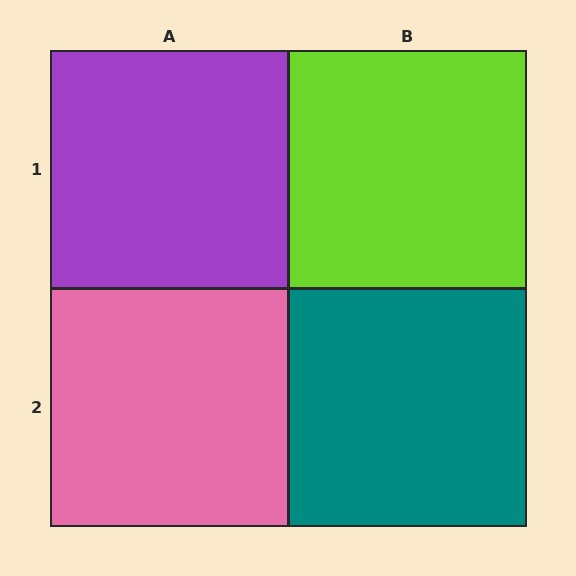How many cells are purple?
1 cell is purple.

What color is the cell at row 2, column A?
Pink.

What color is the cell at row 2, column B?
Teal.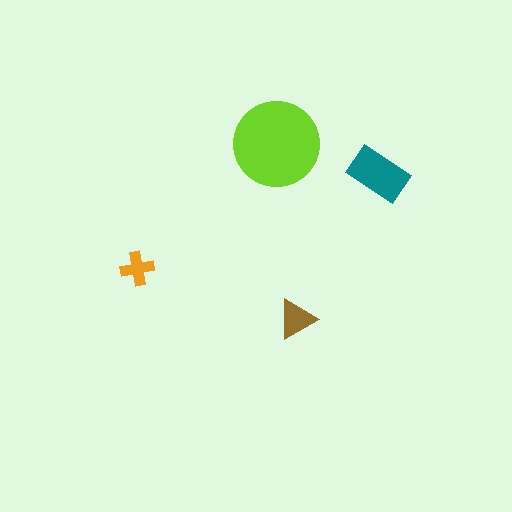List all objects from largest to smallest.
The lime circle, the teal rectangle, the brown triangle, the orange cross.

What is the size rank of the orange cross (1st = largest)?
4th.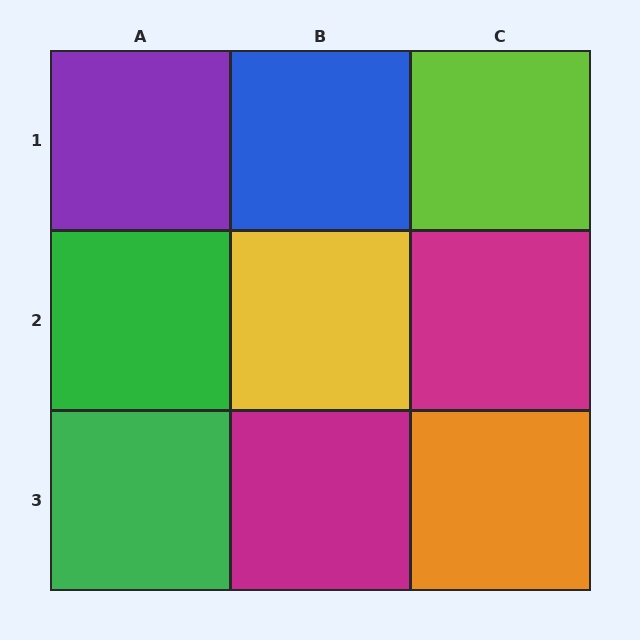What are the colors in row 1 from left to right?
Purple, blue, lime.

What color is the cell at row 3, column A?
Green.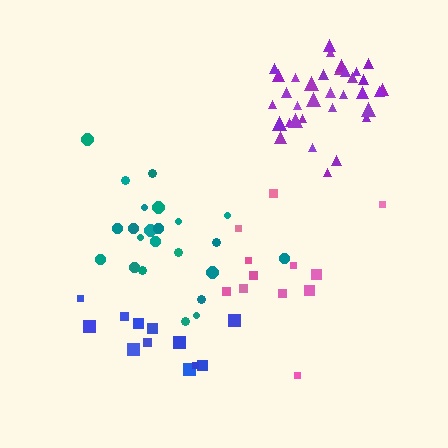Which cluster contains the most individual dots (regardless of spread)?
Purple (34).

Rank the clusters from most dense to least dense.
purple, teal, pink, blue.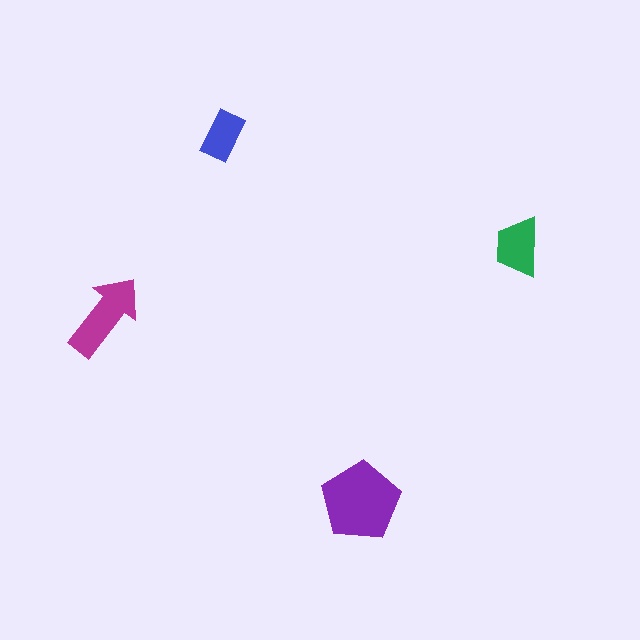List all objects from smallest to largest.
The blue rectangle, the green trapezoid, the magenta arrow, the purple pentagon.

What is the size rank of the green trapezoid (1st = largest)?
3rd.